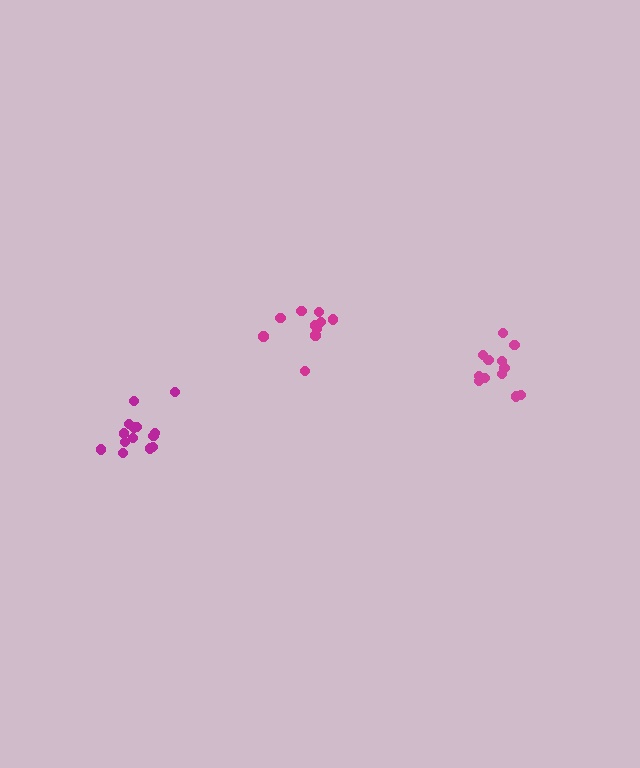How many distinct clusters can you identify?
There are 3 distinct clusters.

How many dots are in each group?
Group 1: 14 dots, Group 2: 10 dots, Group 3: 12 dots (36 total).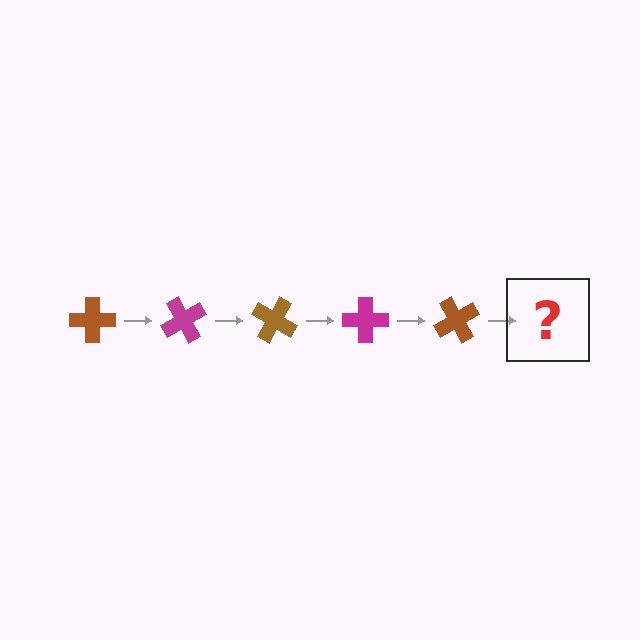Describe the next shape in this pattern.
It should be a magenta cross, rotated 300 degrees from the start.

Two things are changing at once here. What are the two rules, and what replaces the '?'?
The two rules are that it rotates 60 degrees each step and the color cycles through brown and magenta. The '?' should be a magenta cross, rotated 300 degrees from the start.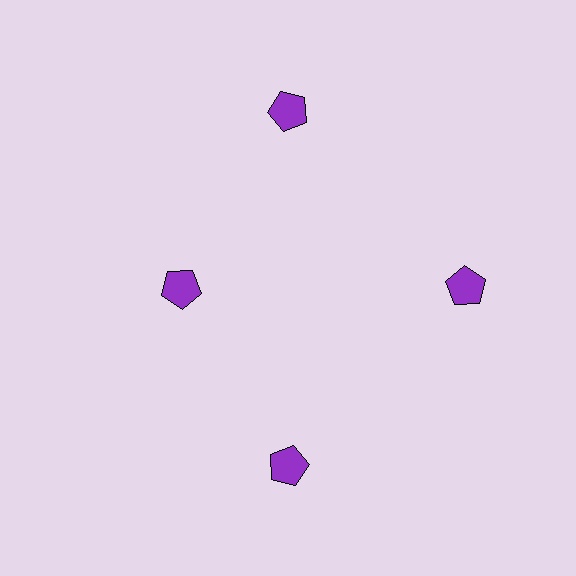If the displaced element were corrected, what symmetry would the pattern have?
It would have 4-fold rotational symmetry — the pattern would map onto itself every 90 degrees.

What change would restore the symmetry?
The symmetry would be restored by moving it outward, back onto the ring so that all 4 pentagons sit at equal angles and equal distance from the center.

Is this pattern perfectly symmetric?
No. The 4 purple pentagons are arranged in a ring, but one element near the 9 o'clock position is pulled inward toward the center, breaking the 4-fold rotational symmetry.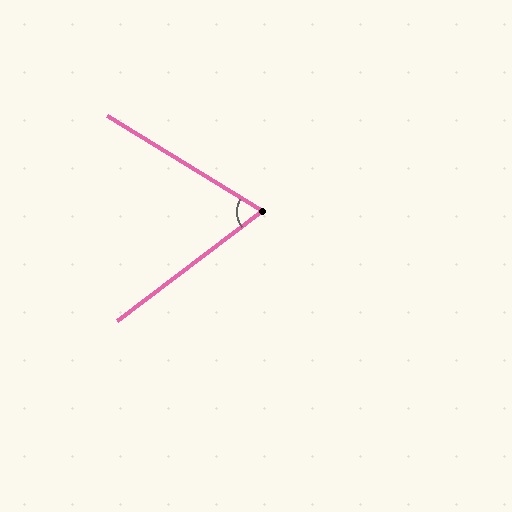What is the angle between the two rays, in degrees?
Approximately 69 degrees.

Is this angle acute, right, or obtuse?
It is acute.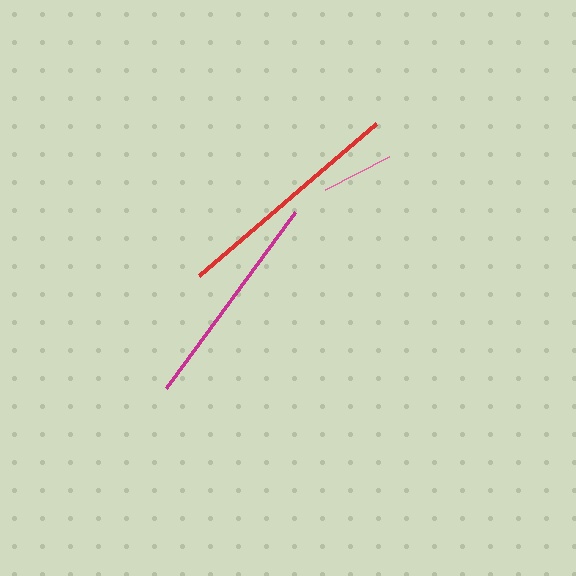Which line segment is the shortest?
The pink line is the shortest at approximately 72 pixels.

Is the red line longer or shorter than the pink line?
The red line is longer than the pink line.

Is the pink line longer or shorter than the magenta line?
The magenta line is longer than the pink line.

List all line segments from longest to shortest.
From longest to shortest: red, magenta, pink.